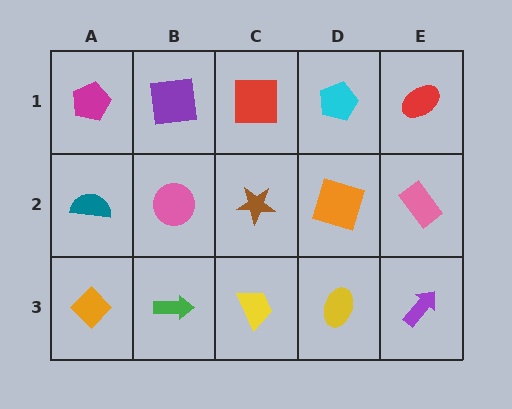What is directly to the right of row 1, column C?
A cyan pentagon.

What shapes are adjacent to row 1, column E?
A pink rectangle (row 2, column E), a cyan pentagon (row 1, column D).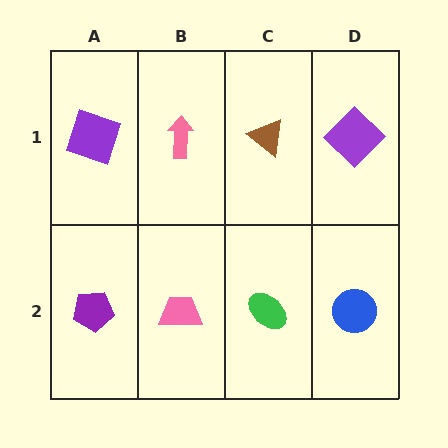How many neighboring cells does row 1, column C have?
3.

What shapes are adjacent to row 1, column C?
A green ellipse (row 2, column C), a pink arrow (row 1, column B), a purple diamond (row 1, column D).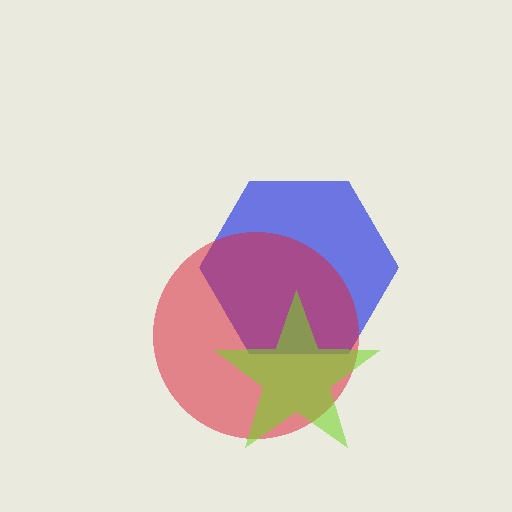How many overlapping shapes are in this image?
There are 3 overlapping shapes in the image.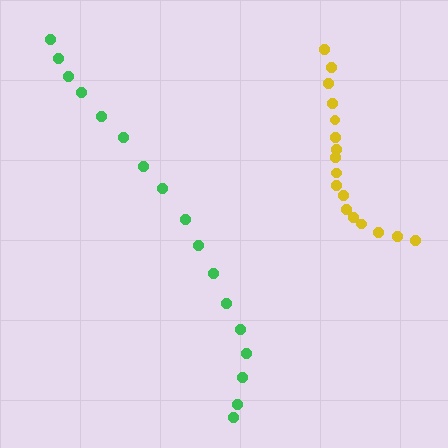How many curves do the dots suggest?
There are 2 distinct paths.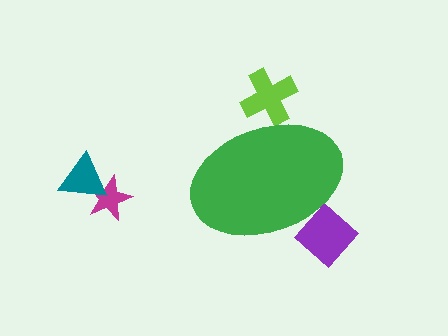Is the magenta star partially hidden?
No, the magenta star is fully visible.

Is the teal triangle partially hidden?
No, the teal triangle is fully visible.